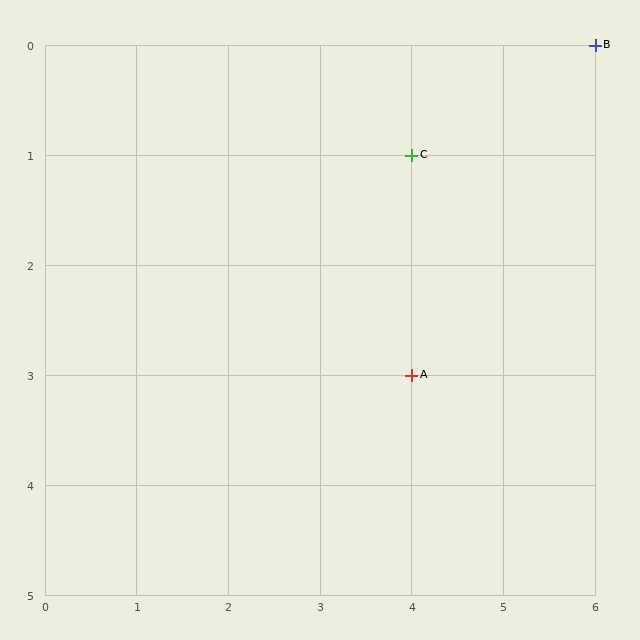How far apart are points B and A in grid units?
Points B and A are 2 columns and 3 rows apart (about 3.6 grid units diagonally).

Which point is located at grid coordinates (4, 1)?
Point C is at (4, 1).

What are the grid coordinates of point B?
Point B is at grid coordinates (6, 0).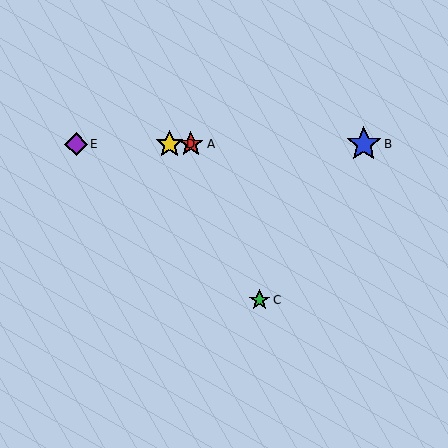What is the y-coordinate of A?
Object A is at y≈144.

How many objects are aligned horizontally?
4 objects (A, B, D, E) are aligned horizontally.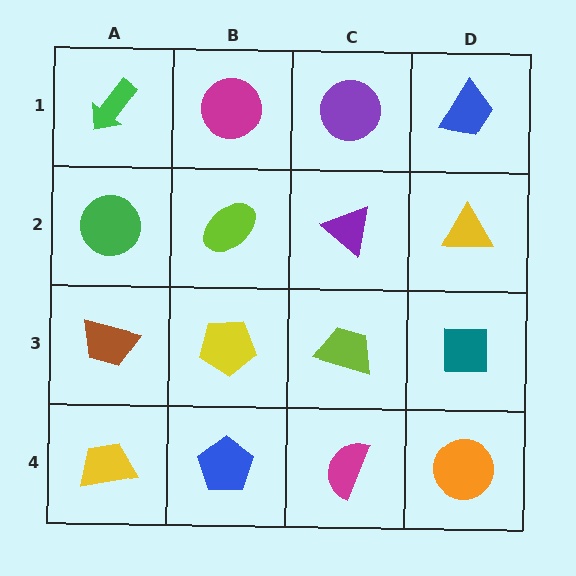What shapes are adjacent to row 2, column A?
A green arrow (row 1, column A), a brown trapezoid (row 3, column A), a lime ellipse (row 2, column B).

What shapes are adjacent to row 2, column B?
A magenta circle (row 1, column B), a yellow pentagon (row 3, column B), a green circle (row 2, column A), a purple triangle (row 2, column C).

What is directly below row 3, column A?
A yellow trapezoid.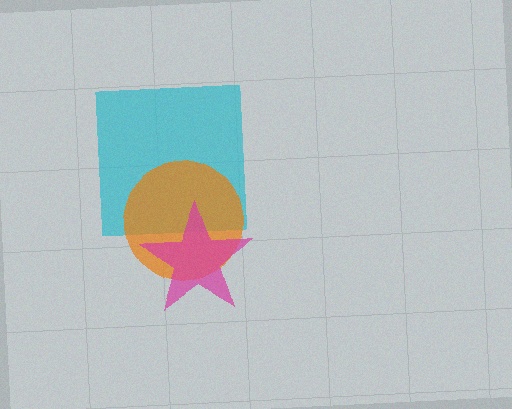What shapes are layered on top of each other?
The layered shapes are: a cyan square, an orange circle, a magenta star.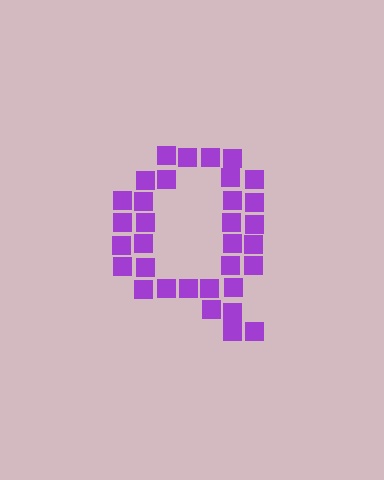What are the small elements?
The small elements are squares.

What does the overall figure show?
The overall figure shows the letter Q.